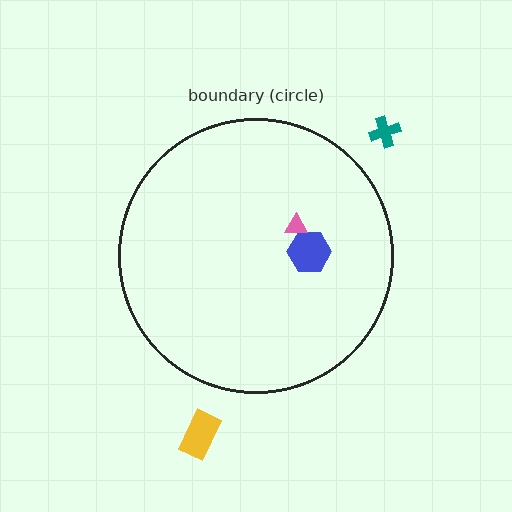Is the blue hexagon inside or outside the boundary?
Inside.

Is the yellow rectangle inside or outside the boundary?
Outside.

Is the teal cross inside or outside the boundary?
Outside.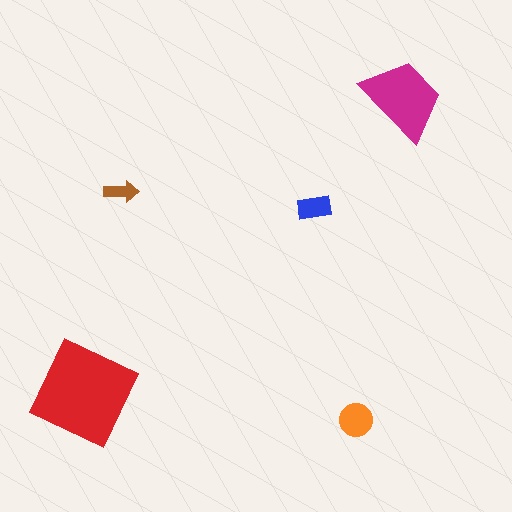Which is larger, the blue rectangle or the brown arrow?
The blue rectangle.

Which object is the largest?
The red diamond.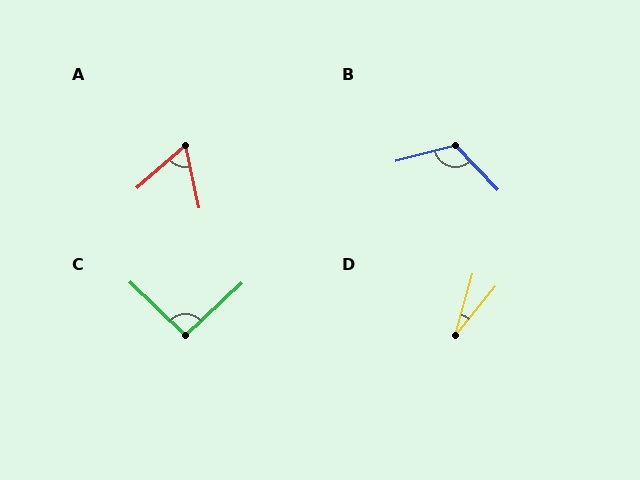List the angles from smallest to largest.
D (23°), A (61°), C (93°), B (118°).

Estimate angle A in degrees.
Approximately 61 degrees.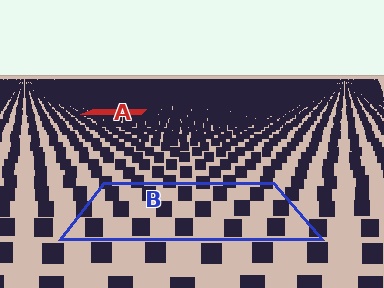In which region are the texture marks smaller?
The texture marks are smaller in region A, because it is farther away.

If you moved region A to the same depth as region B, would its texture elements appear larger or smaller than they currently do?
They would appear larger. At a closer depth, the same texture elements are projected at a bigger on-screen size.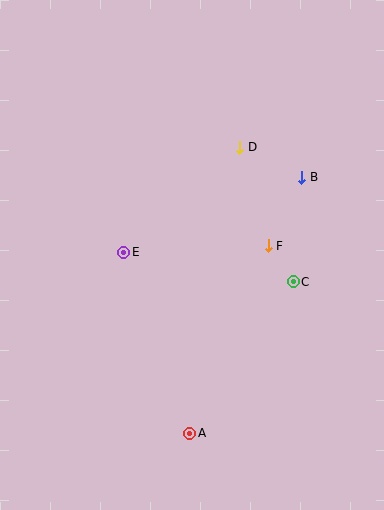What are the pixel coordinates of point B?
Point B is at (302, 177).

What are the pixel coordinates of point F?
Point F is at (268, 246).